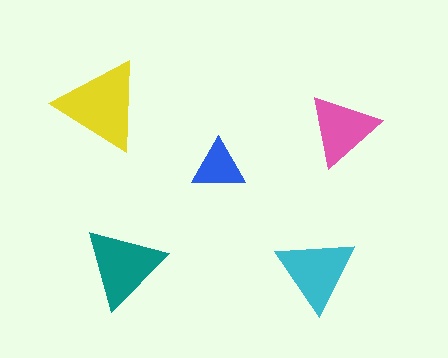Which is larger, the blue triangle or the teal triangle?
The teal one.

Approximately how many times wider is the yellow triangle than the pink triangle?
About 1.5 times wider.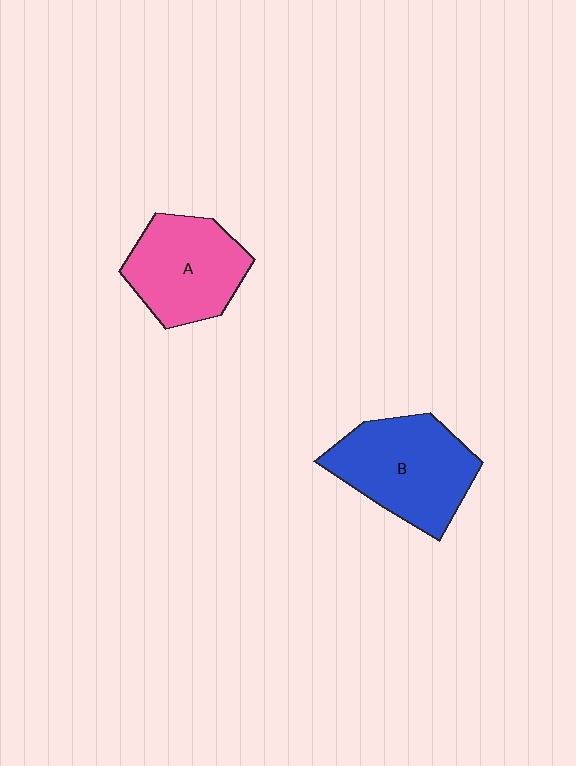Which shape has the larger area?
Shape B (blue).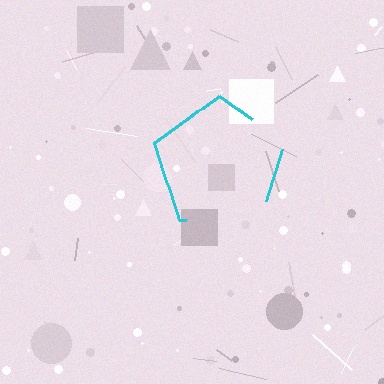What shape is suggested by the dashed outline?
The dashed outline suggests a pentagon.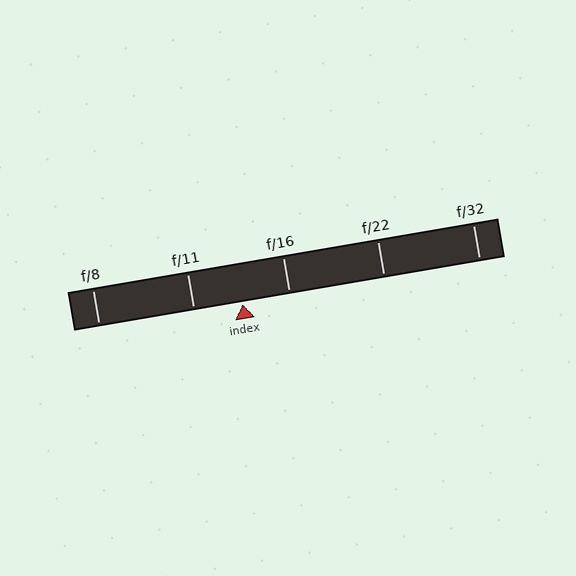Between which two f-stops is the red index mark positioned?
The index mark is between f/11 and f/16.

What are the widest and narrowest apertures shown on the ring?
The widest aperture shown is f/8 and the narrowest is f/32.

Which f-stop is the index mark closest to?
The index mark is closest to f/16.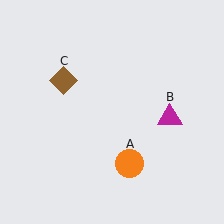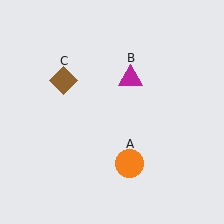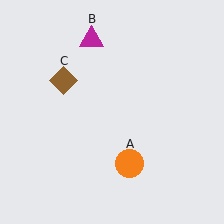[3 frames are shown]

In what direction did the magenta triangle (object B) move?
The magenta triangle (object B) moved up and to the left.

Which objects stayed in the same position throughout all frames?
Orange circle (object A) and brown diamond (object C) remained stationary.